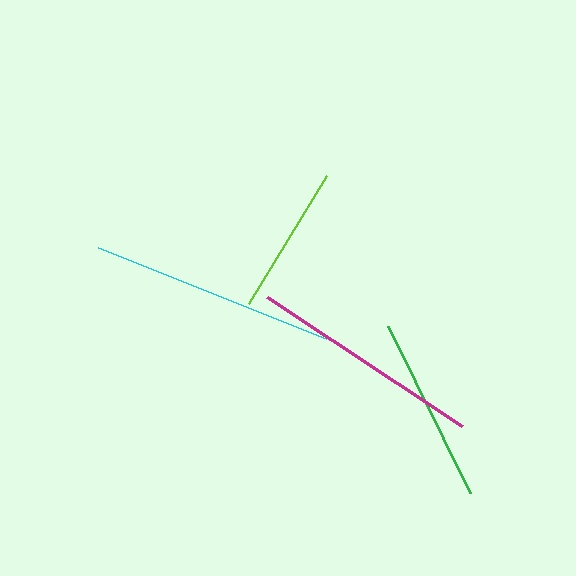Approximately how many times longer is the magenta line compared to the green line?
The magenta line is approximately 1.3 times the length of the green line.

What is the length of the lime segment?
The lime segment is approximately 150 pixels long.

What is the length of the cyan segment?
The cyan segment is approximately 246 pixels long.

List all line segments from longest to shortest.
From longest to shortest: cyan, magenta, green, lime.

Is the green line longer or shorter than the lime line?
The green line is longer than the lime line.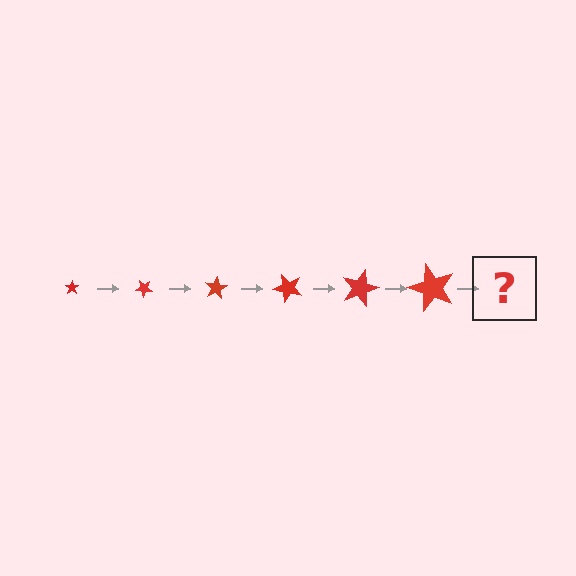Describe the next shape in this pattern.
It should be a star, larger than the previous one and rotated 240 degrees from the start.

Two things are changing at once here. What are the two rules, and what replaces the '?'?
The two rules are that the star grows larger each step and it rotates 40 degrees each step. The '?' should be a star, larger than the previous one and rotated 240 degrees from the start.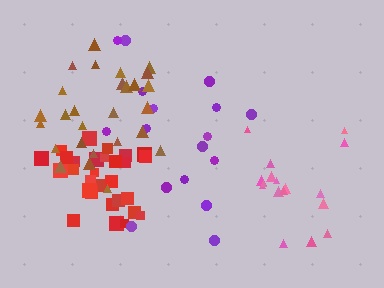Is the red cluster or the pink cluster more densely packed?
Red.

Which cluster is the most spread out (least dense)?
Purple.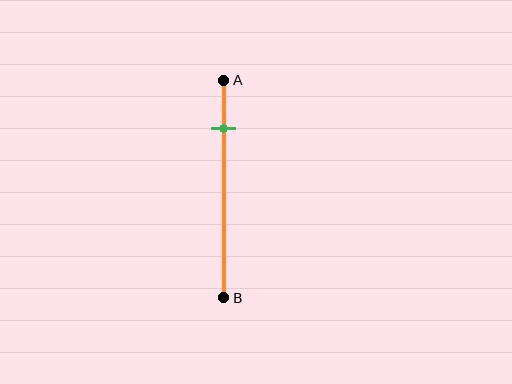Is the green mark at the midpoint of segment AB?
No, the mark is at about 20% from A, not at the 50% midpoint.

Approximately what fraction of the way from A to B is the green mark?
The green mark is approximately 20% of the way from A to B.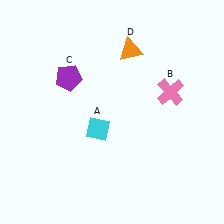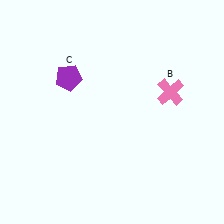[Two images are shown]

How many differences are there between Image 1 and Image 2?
There are 2 differences between the two images.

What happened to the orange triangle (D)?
The orange triangle (D) was removed in Image 2. It was in the top-right area of Image 1.